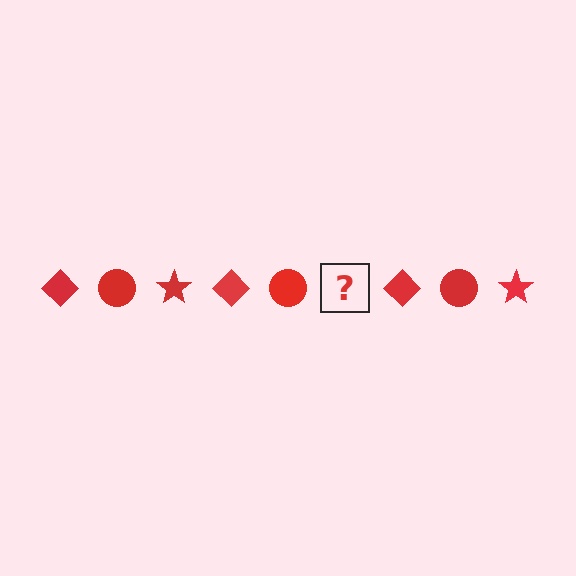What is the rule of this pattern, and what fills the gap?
The rule is that the pattern cycles through diamond, circle, star shapes in red. The gap should be filled with a red star.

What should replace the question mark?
The question mark should be replaced with a red star.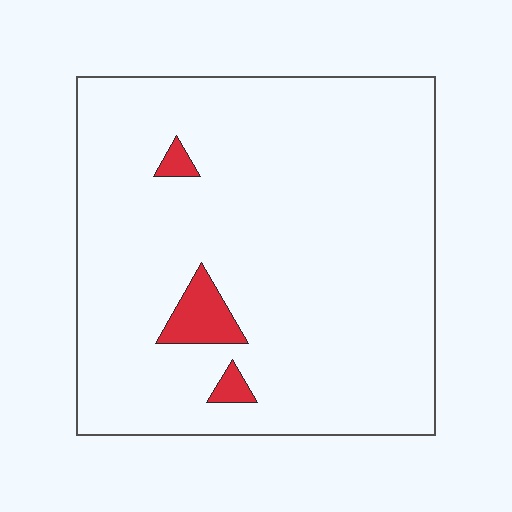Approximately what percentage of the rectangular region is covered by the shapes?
Approximately 5%.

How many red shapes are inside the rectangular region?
3.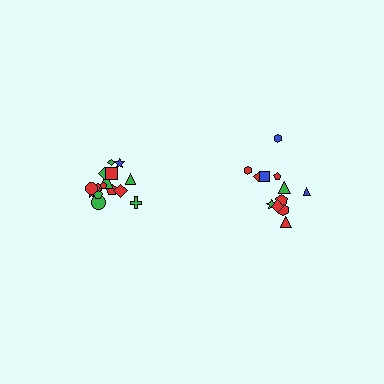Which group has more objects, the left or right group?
The left group.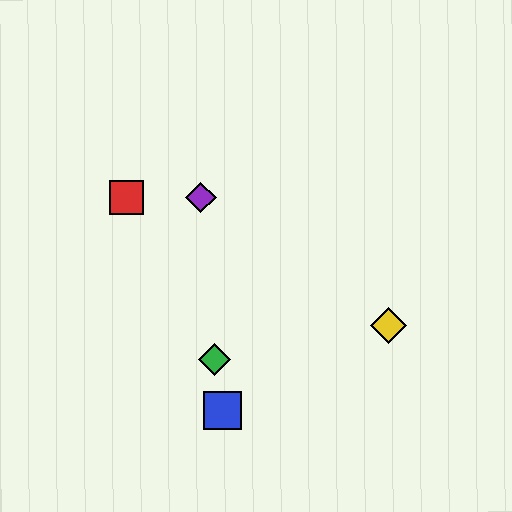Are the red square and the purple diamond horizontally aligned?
Yes, both are at y≈198.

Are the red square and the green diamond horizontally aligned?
No, the red square is at y≈198 and the green diamond is at y≈359.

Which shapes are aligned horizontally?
The red square, the purple diamond are aligned horizontally.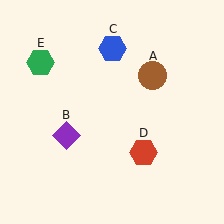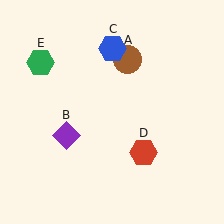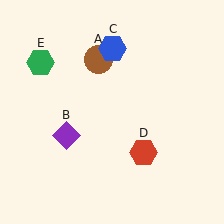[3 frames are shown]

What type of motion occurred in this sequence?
The brown circle (object A) rotated counterclockwise around the center of the scene.